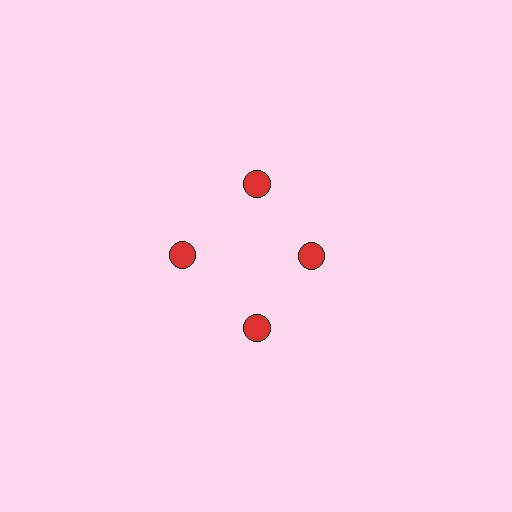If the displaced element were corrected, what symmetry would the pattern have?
It would have 4-fold rotational symmetry — the pattern would map onto itself every 90 degrees.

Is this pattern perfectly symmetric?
No. The 4 red circles are arranged in a ring, but one element near the 3 o'clock position is pulled inward toward the center, breaking the 4-fold rotational symmetry.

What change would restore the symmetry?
The symmetry would be restored by moving it outward, back onto the ring so that all 4 circles sit at equal angles and equal distance from the center.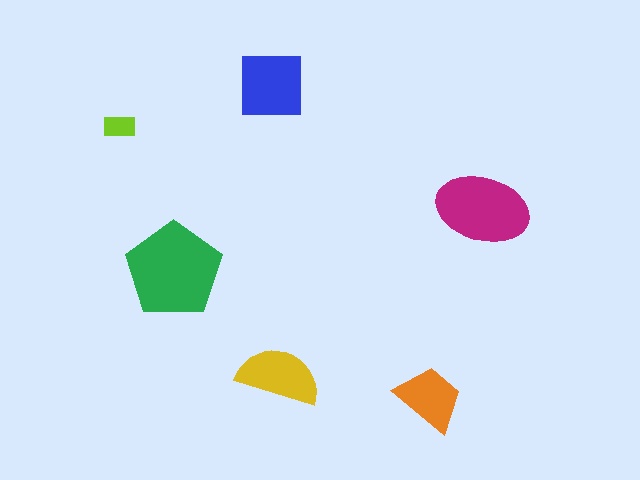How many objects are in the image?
There are 6 objects in the image.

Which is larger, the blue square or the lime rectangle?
The blue square.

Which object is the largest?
The green pentagon.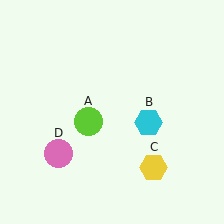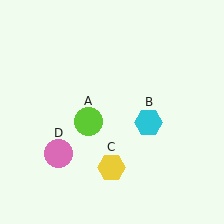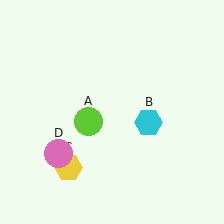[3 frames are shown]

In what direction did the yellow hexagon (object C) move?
The yellow hexagon (object C) moved left.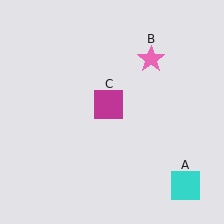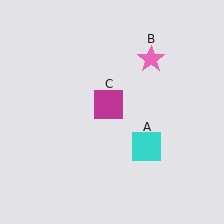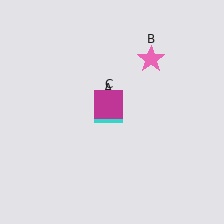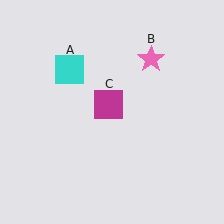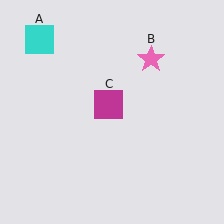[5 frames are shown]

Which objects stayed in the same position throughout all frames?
Pink star (object B) and magenta square (object C) remained stationary.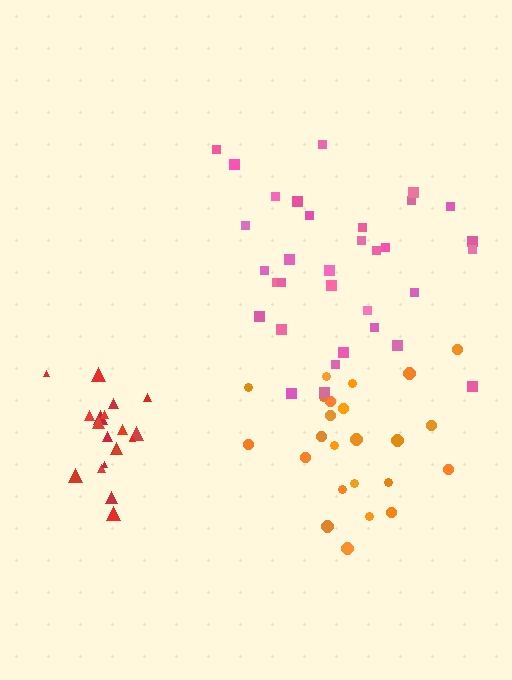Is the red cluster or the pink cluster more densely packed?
Red.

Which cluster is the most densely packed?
Red.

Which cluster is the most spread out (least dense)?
Pink.